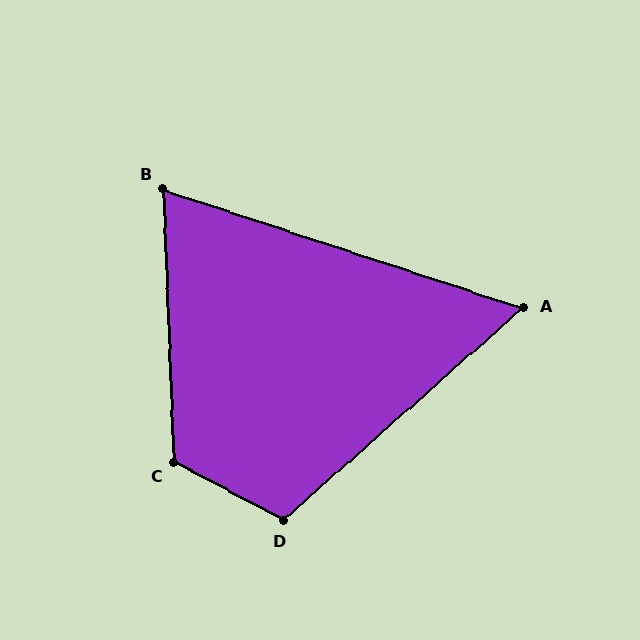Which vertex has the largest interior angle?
C, at approximately 120 degrees.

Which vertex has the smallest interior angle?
A, at approximately 60 degrees.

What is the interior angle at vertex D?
Approximately 110 degrees (obtuse).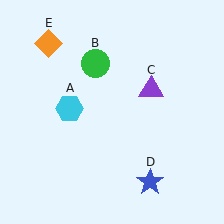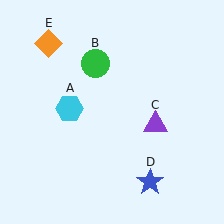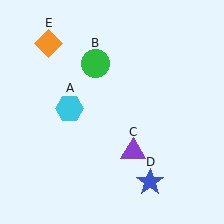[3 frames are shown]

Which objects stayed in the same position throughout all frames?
Cyan hexagon (object A) and green circle (object B) and blue star (object D) and orange diamond (object E) remained stationary.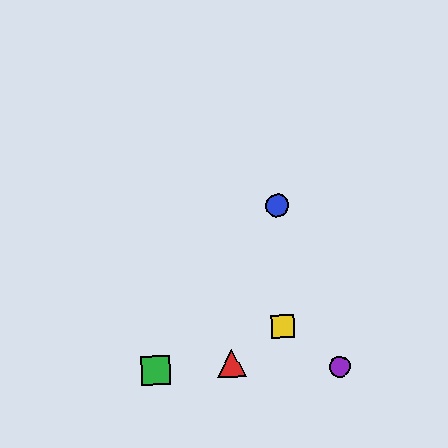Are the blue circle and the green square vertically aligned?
No, the blue circle is at x≈277 and the green square is at x≈156.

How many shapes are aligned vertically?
2 shapes (the blue circle, the yellow square) are aligned vertically.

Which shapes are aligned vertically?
The blue circle, the yellow square are aligned vertically.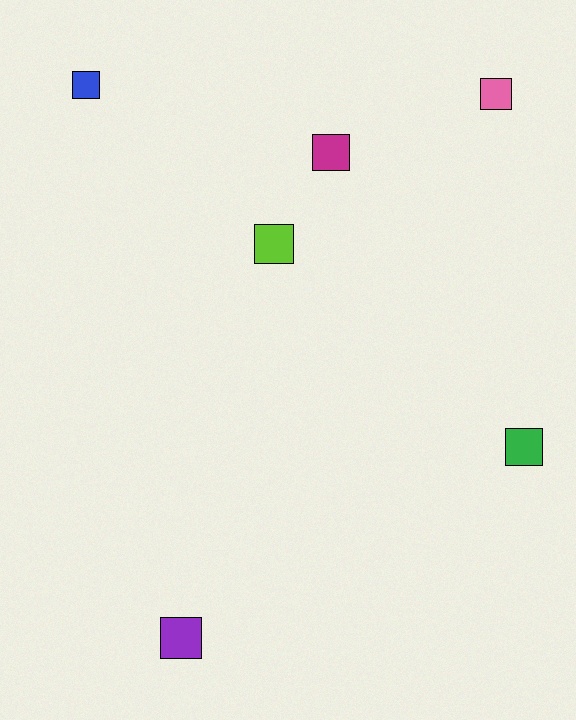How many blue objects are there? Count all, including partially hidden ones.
There is 1 blue object.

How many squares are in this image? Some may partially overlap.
There are 6 squares.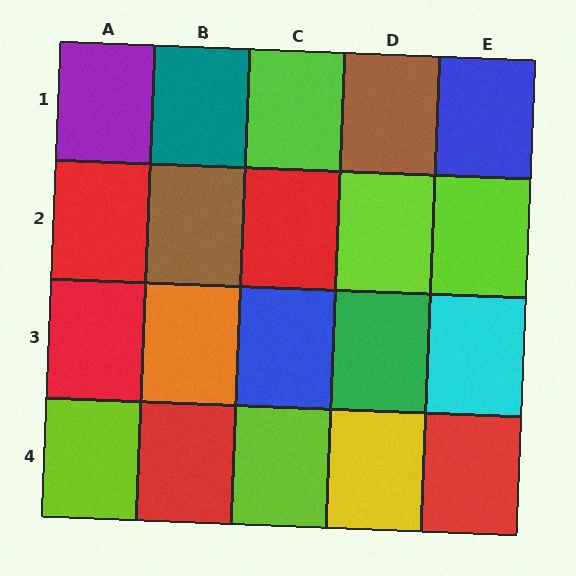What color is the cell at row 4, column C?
Lime.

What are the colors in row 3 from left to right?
Red, orange, blue, green, cyan.